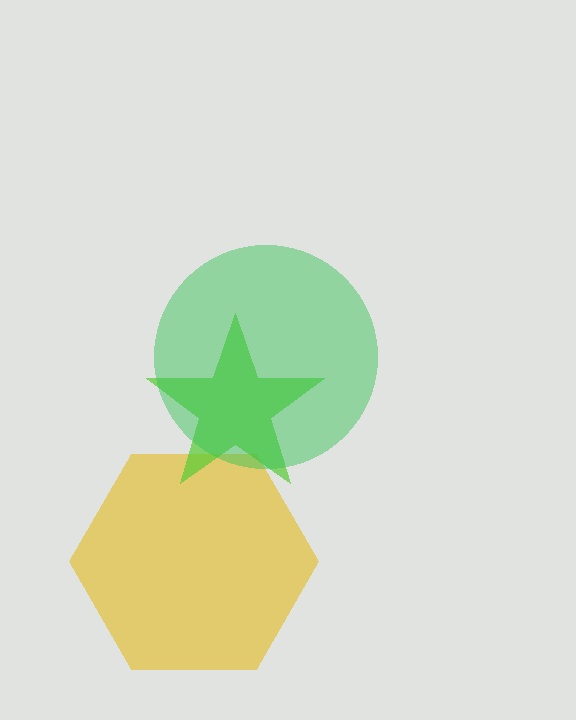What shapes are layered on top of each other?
The layered shapes are: a yellow hexagon, a lime star, a green circle.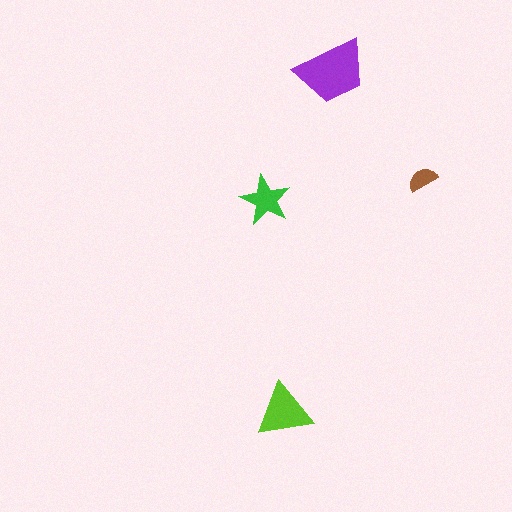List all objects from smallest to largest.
The brown semicircle, the green star, the lime triangle, the purple trapezoid.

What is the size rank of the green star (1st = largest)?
3rd.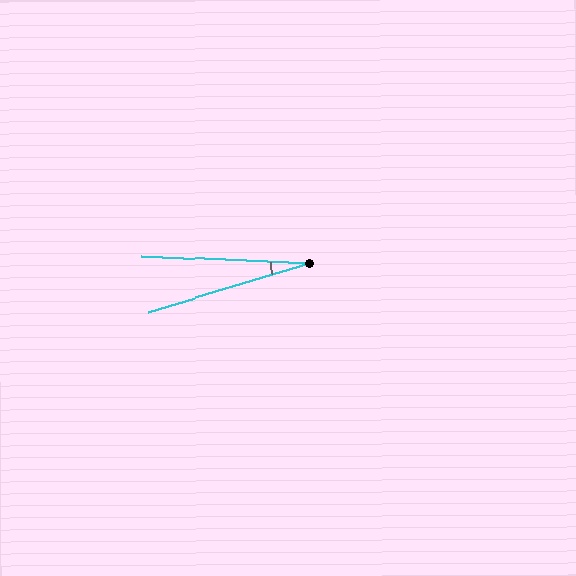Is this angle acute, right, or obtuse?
It is acute.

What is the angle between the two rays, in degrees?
Approximately 19 degrees.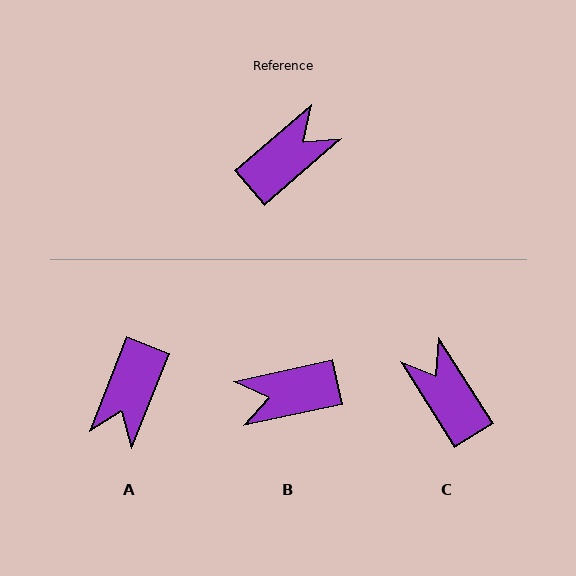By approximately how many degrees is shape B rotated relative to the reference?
Approximately 152 degrees counter-clockwise.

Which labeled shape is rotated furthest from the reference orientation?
A, about 152 degrees away.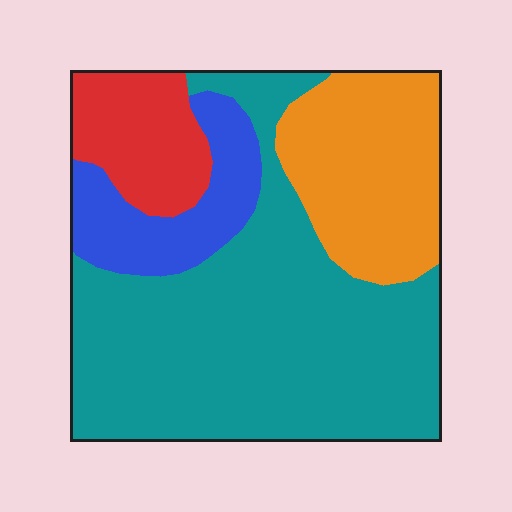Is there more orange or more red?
Orange.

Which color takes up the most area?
Teal, at roughly 55%.